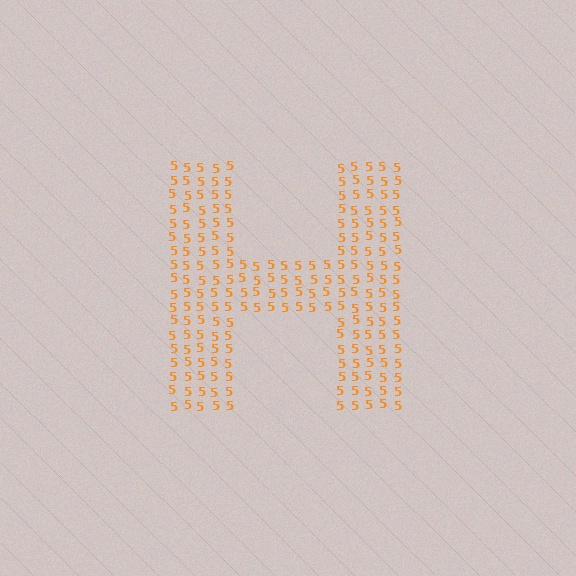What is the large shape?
The large shape is the letter H.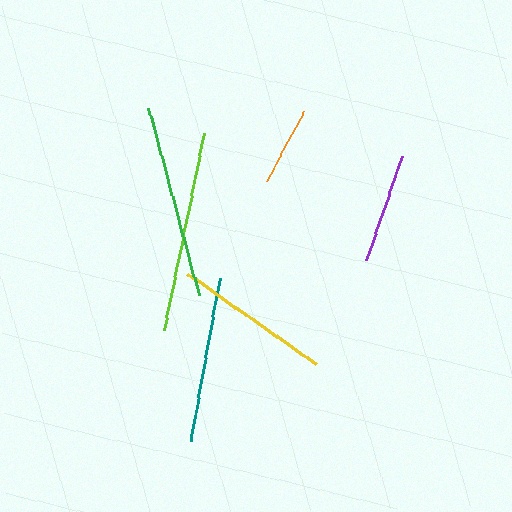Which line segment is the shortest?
The orange line is the shortest at approximately 79 pixels.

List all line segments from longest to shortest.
From longest to shortest: lime, green, teal, yellow, purple, orange.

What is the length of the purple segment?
The purple segment is approximately 109 pixels long.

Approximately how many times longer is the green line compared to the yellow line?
The green line is approximately 1.2 times the length of the yellow line.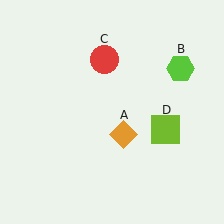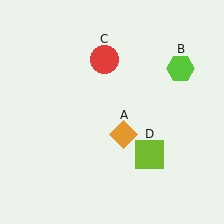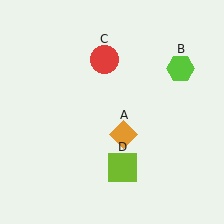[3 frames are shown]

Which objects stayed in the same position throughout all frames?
Orange diamond (object A) and lime hexagon (object B) and red circle (object C) remained stationary.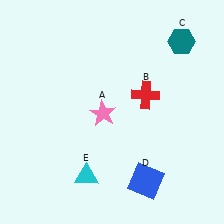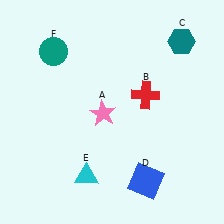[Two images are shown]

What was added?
A teal circle (F) was added in Image 2.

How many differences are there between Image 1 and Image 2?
There is 1 difference between the two images.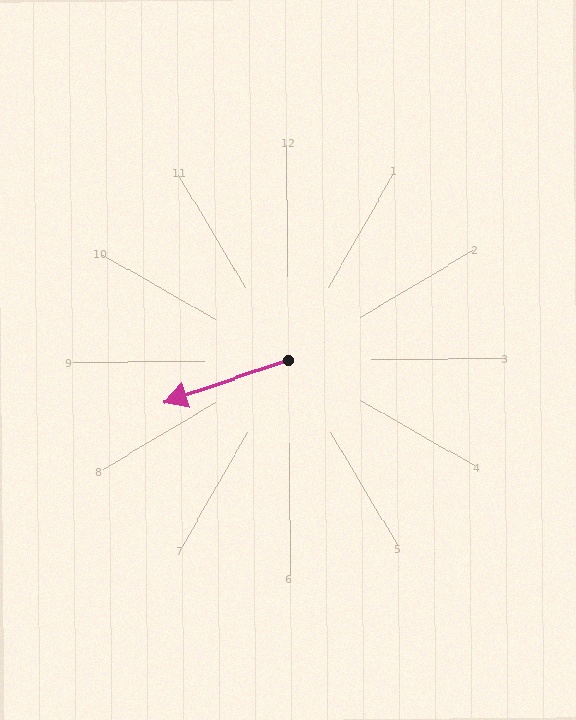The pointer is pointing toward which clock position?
Roughly 8 o'clock.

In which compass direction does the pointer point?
West.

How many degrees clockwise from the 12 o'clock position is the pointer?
Approximately 252 degrees.